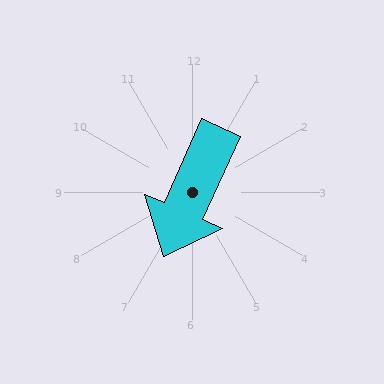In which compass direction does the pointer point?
Southwest.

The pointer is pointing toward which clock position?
Roughly 7 o'clock.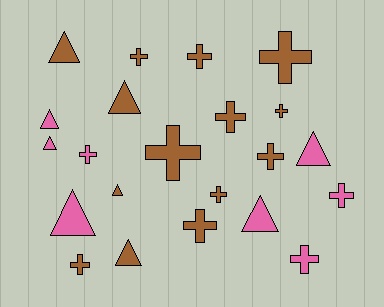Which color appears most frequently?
Brown, with 14 objects.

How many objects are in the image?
There are 22 objects.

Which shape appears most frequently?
Cross, with 13 objects.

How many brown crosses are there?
There are 10 brown crosses.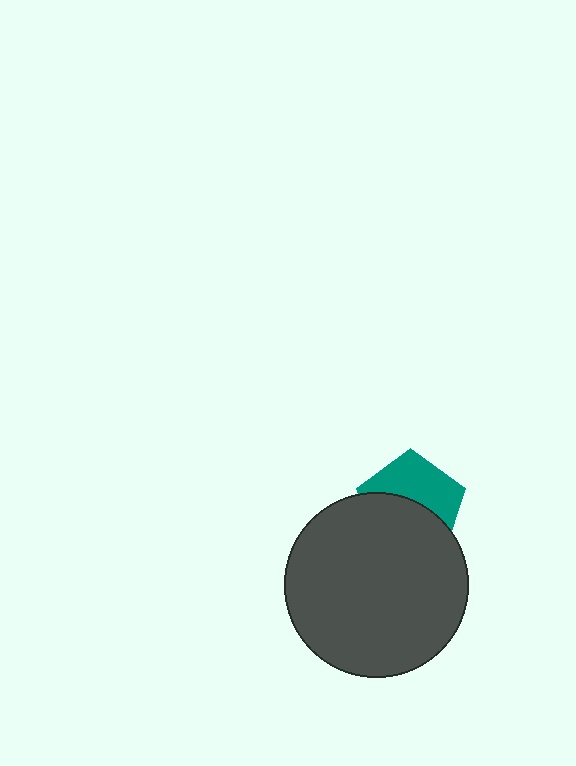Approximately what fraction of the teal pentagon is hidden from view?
Roughly 53% of the teal pentagon is hidden behind the dark gray circle.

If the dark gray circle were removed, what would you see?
You would see the complete teal pentagon.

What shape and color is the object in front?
The object in front is a dark gray circle.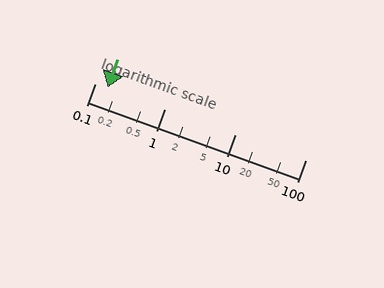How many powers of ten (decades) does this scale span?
The scale spans 3 decades, from 0.1 to 100.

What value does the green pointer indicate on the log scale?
The pointer indicates approximately 0.15.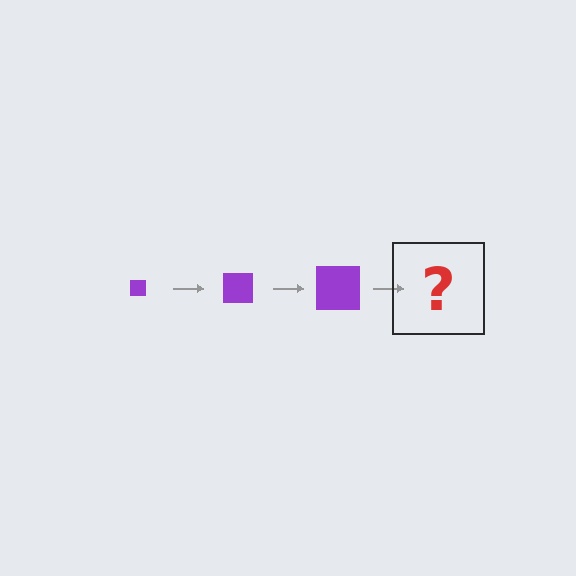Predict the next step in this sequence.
The next step is a purple square, larger than the previous one.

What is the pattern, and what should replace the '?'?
The pattern is that the square gets progressively larger each step. The '?' should be a purple square, larger than the previous one.